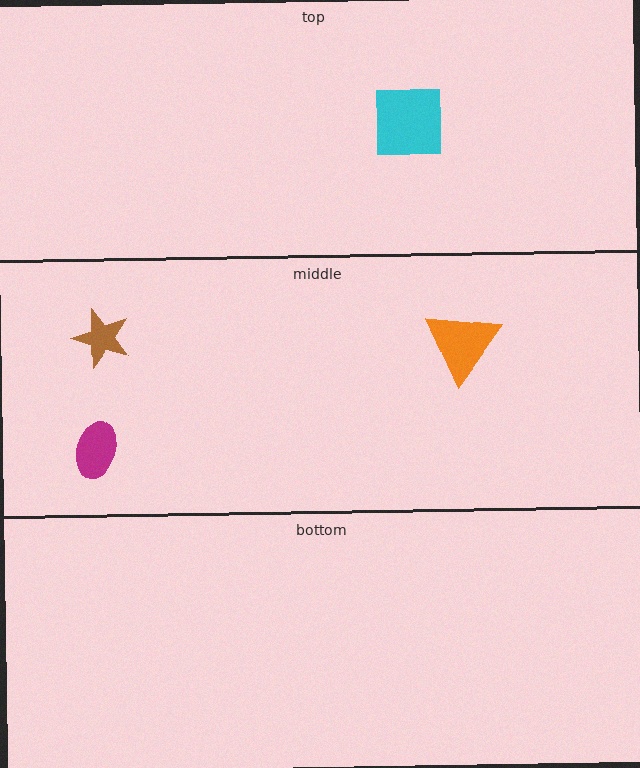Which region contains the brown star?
The middle region.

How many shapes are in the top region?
1.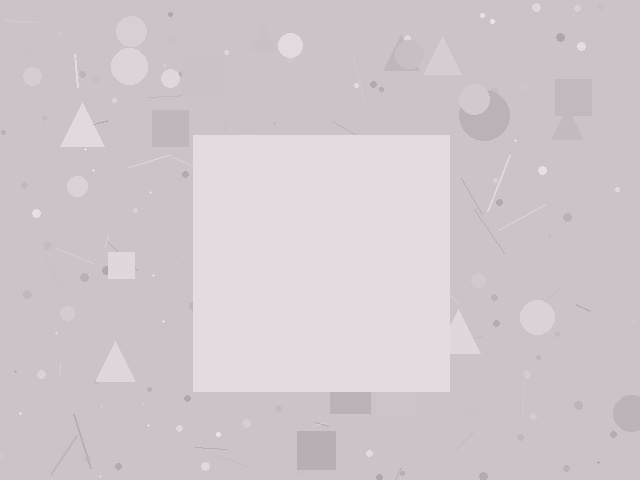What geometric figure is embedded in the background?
A square is embedded in the background.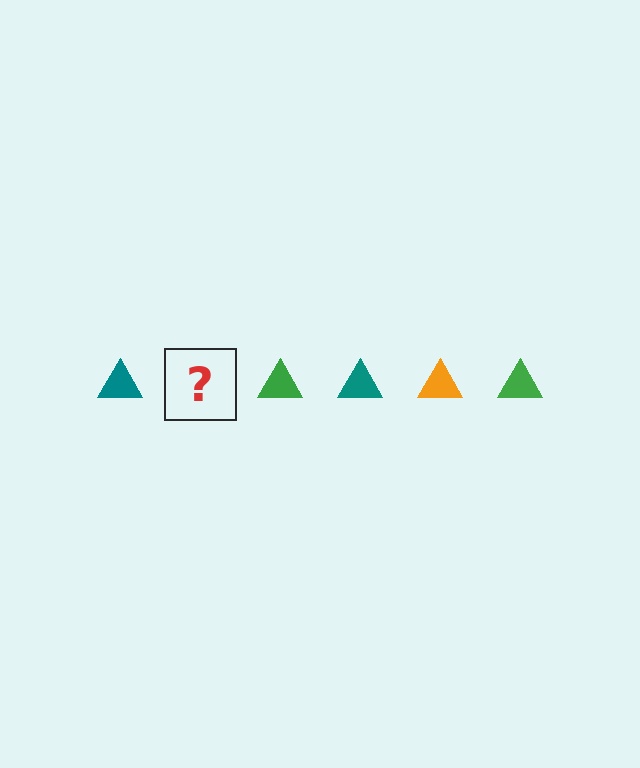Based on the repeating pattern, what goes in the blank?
The blank should be an orange triangle.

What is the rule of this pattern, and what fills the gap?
The rule is that the pattern cycles through teal, orange, green triangles. The gap should be filled with an orange triangle.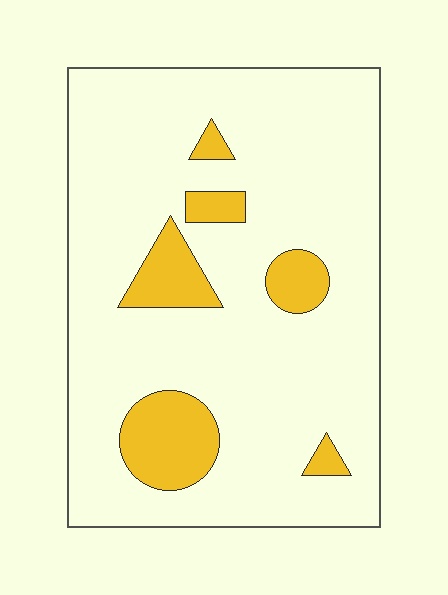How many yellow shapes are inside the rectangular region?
6.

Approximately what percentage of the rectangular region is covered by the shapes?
Approximately 15%.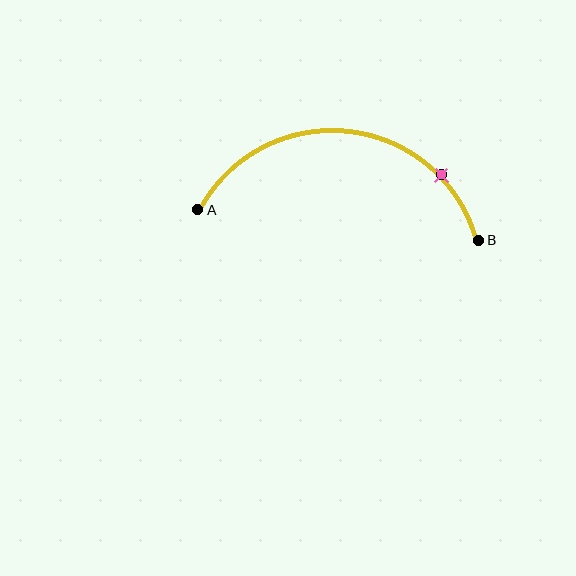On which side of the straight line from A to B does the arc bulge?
The arc bulges above the straight line connecting A and B.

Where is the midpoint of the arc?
The arc midpoint is the point on the curve farthest from the straight line joining A and B. It sits above that line.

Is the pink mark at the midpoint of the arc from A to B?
No. The pink mark lies on the arc but is closer to endpoint B. The arc midpoint would be at the point on the curve equidistant along the arc from both A and B.